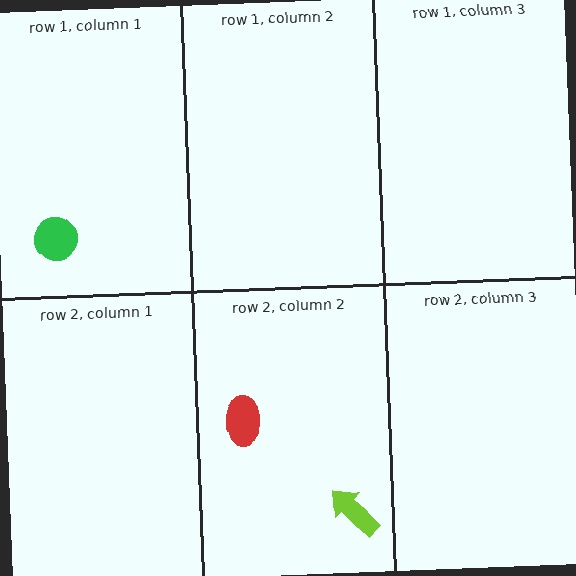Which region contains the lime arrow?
The row 2, column 2 region.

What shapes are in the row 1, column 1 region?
The green circle.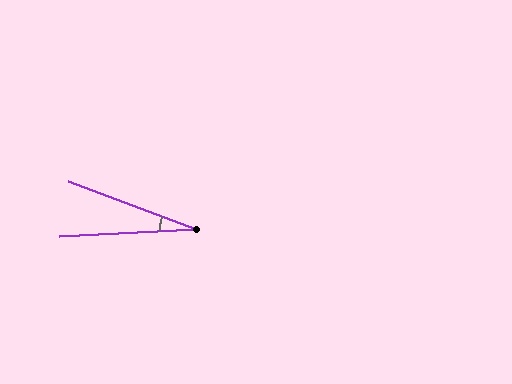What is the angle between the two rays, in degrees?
Approximately 24 degrees.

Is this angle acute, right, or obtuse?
It is acute.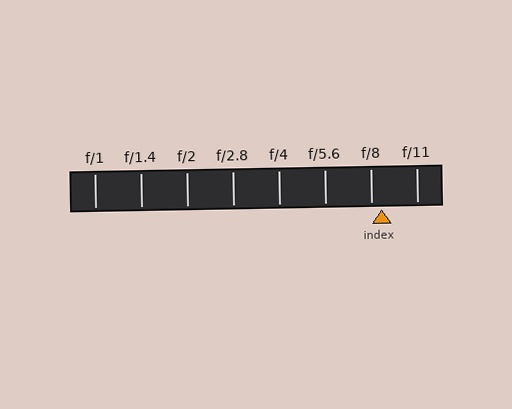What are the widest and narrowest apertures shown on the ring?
The widest aperture shown is f/1 and the narrowest is f/11.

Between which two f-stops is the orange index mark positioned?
The index mark is between f/8 and f/11.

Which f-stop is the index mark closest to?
The index mark is closest to f/8.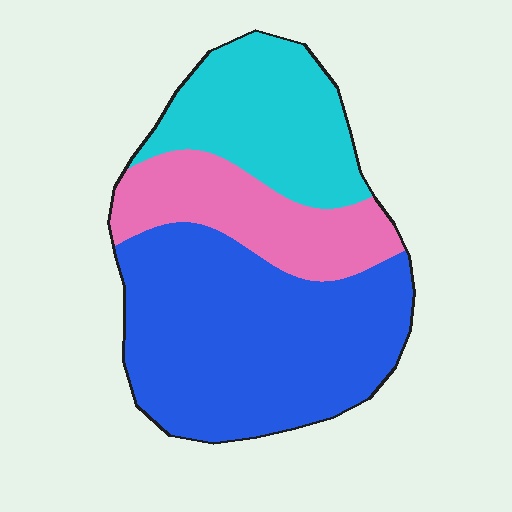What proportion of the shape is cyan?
Cyan covers 26% of the shape.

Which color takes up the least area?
Pink, at roughly 20%.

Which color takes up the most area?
Blue, at roughly 50%.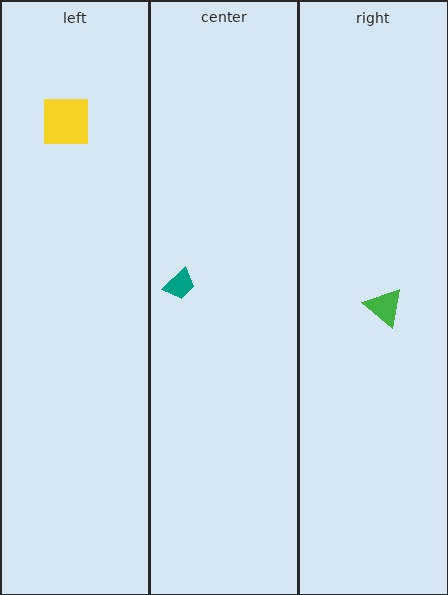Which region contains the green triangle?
The right region.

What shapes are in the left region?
The yellow square.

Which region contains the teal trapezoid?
The center region.